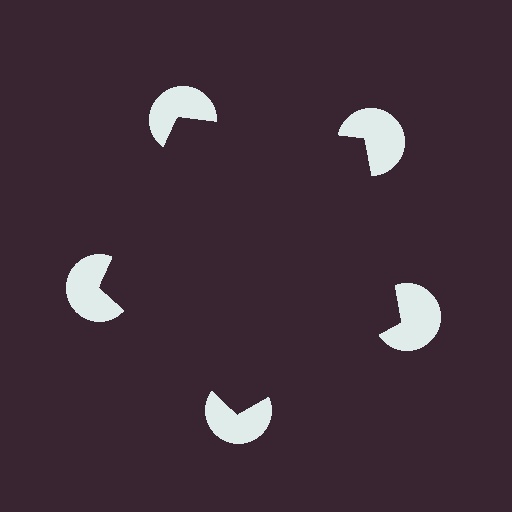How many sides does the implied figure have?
5 sides.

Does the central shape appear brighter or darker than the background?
It typically appears slightly darker than the background, even though no actual brightness change is drawn.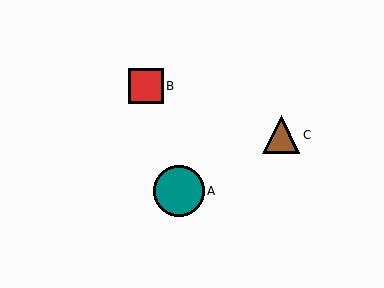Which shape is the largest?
The teal circle (labeled A) is the largest.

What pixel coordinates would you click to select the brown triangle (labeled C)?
Click at (281, 134) to select the brown triangle C.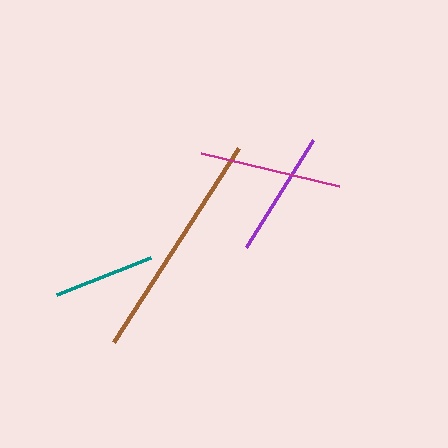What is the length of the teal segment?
The teal segment is approximately 101 pixels long.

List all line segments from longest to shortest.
From longest to shortest: brown, magenta, purple, teal.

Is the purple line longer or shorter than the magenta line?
The magenta line is longer than the purple line.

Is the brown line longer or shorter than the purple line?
The brown line is longer than the purple line.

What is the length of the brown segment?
The brown segment is approximately 231 pixels long.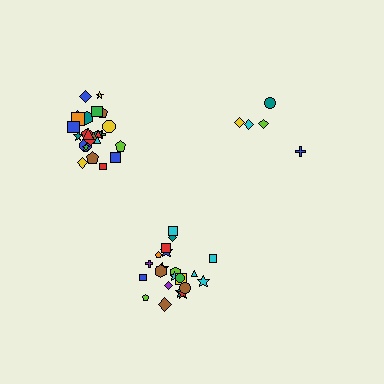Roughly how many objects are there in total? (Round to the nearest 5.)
Roughly 50 objects in total.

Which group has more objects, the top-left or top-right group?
The top-left group.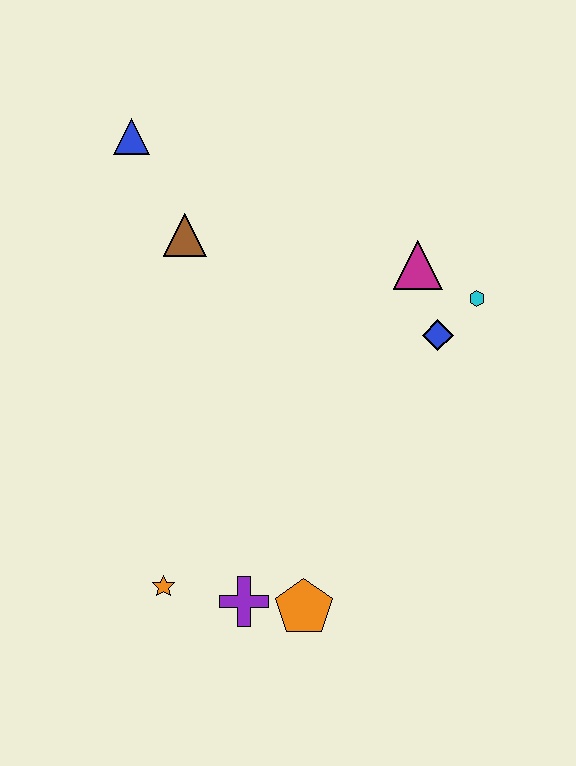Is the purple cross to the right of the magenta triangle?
No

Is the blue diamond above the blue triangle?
No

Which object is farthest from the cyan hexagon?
The orange star is farthest from the cyan hexagon.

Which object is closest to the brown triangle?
The blue triangle is closest to the brown triangle.